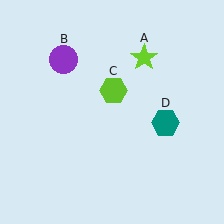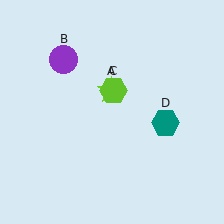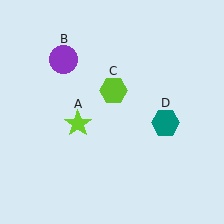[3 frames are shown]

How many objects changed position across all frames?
1 object changed position: lime star (object A).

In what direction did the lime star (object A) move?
The lime star (object A) moved down and to the left.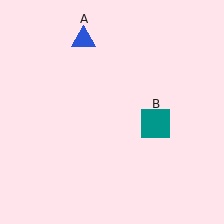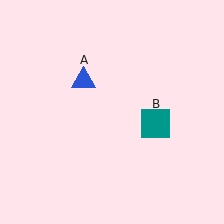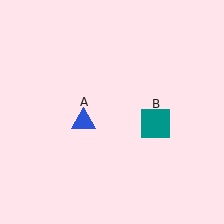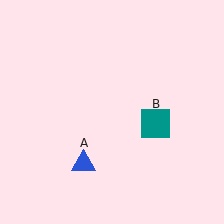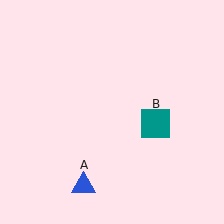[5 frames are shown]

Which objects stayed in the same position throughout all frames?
Teal square (object B) remained stationary.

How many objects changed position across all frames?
1 object changed position: blue triangle (object A).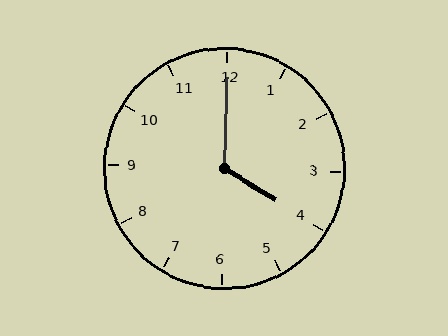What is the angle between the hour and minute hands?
Approximately 120 degrees.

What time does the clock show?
4:00.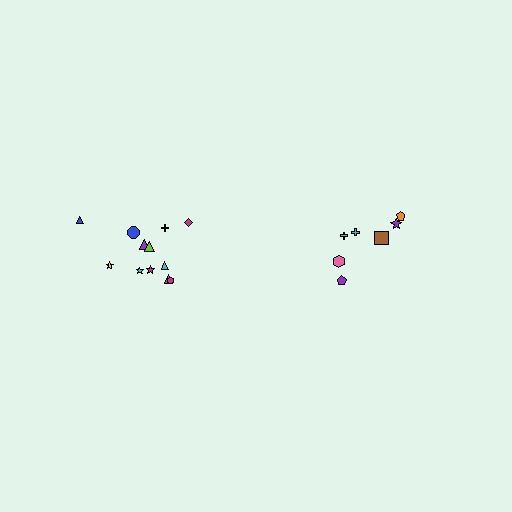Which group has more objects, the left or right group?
The left group.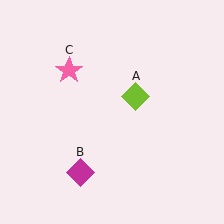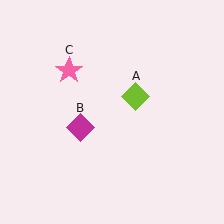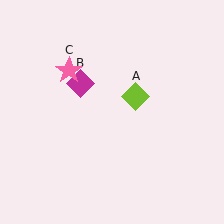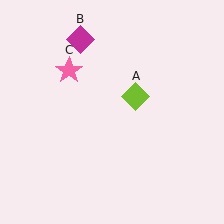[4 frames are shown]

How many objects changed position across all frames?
1 object changed position: magenta diamond (object B).